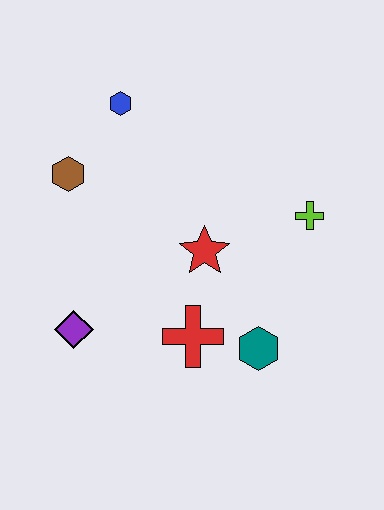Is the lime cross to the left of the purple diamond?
No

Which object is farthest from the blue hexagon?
The teal hexagon is farthest from the blue hexagon.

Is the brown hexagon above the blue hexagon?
No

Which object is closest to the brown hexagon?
The blue hexagon is closest to the brown hexagon.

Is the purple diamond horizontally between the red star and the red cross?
No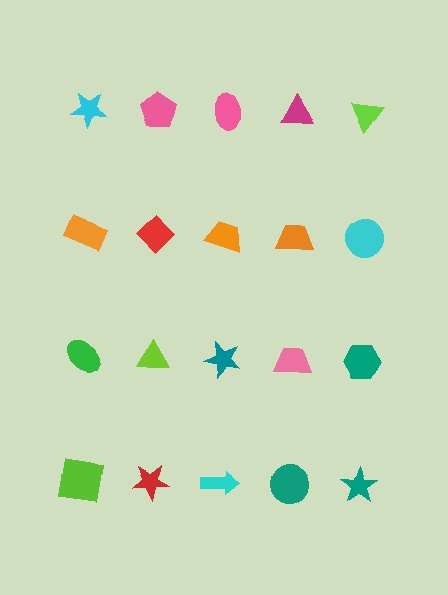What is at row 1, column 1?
A cyan star.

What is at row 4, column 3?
A cyan arrow.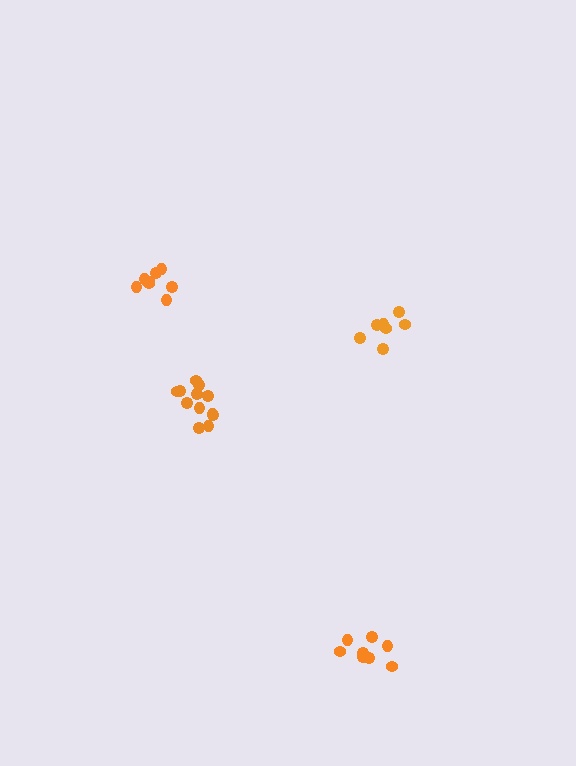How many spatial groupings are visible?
There are 4 spatial groupings.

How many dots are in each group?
Group 1: 12 dots, Group 2: 7 dots, Group 3: 8 dots, Group 4: 8 dots (35 total).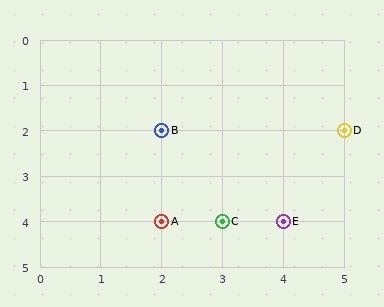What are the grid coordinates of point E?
Point E is at grid coordinates (4, 4).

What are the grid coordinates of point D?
Point D is at grid coordinates (5, 2).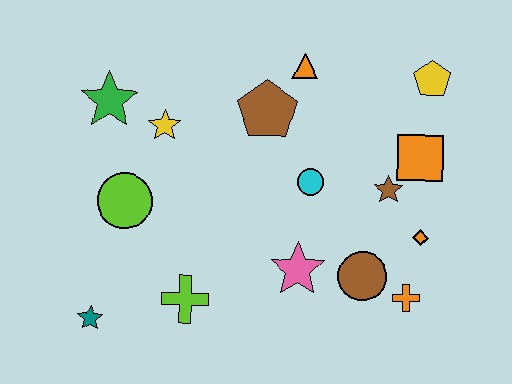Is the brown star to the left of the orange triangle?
No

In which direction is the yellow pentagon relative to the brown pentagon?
The yellow pentagon is to the right of the brown pentagon.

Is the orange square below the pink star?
No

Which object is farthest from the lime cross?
The yellow pentagon is farthest from the lime cross.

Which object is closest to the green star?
The yellow star is closest to the green star.